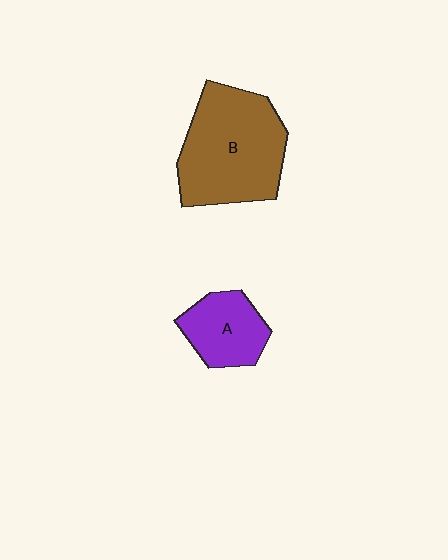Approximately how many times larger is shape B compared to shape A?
Approximately 2.1 times.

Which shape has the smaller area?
Shape A (purple).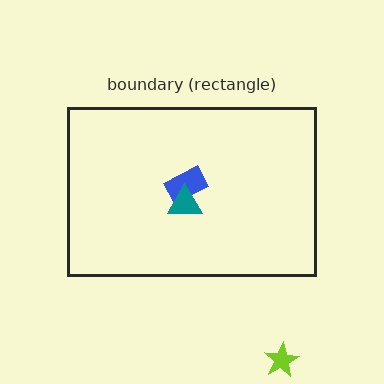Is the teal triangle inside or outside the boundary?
Inside.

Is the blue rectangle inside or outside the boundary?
Inside.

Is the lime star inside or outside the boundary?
Outside.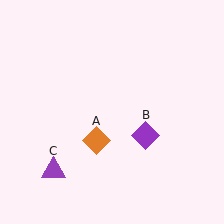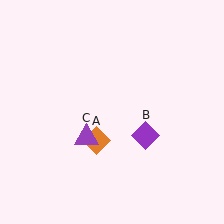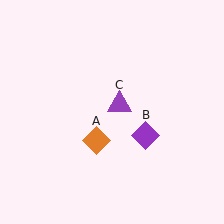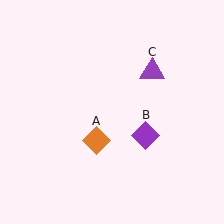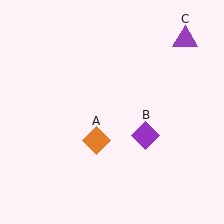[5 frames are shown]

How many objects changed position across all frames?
1 object changed position: purple triangle (object C).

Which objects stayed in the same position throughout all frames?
Orange diamond (object A) and purple diamond (object B) remained stationary.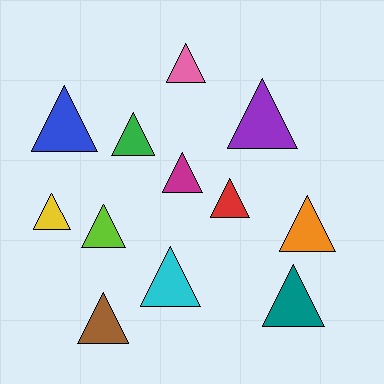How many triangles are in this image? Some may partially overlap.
There are 12 triangles.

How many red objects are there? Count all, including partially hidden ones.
There is 1 red object.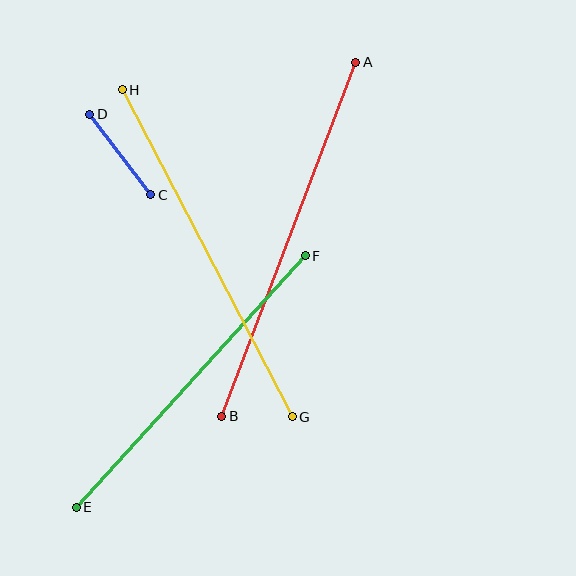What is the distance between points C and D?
The distance is approximately 101 pixels.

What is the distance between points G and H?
The distance is approximately 369 pixels.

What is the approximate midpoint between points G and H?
The midpoint is at approximately (207, 253) pixels.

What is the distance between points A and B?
The distance is approximately 378 pixels.